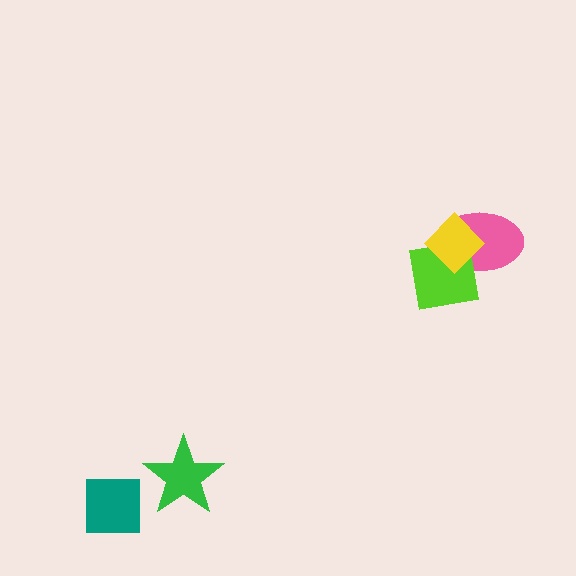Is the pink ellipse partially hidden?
Yes, it is partially covered by another shape.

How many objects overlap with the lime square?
2 objects overlap with the lime square.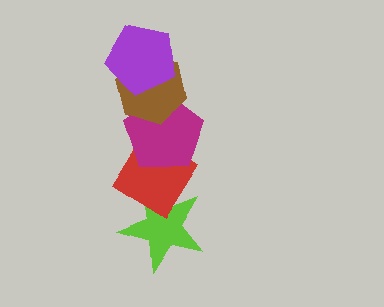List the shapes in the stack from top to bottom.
From top to bottom: the purple pentagon, the brown hexagon, the magenta pentagon, the red diamond, the lime star.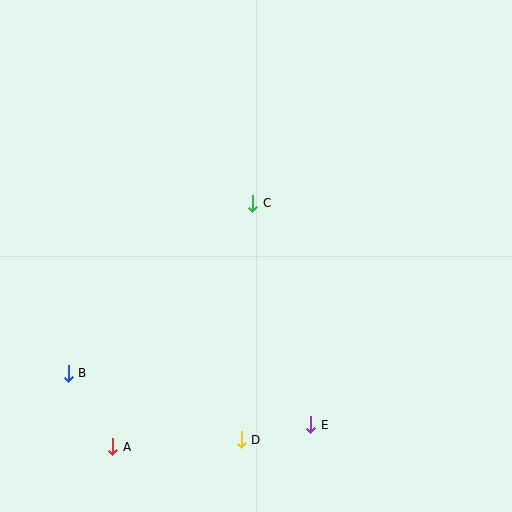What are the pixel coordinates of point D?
Point D is at (241, 440).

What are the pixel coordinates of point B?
Point B is at (68, 373).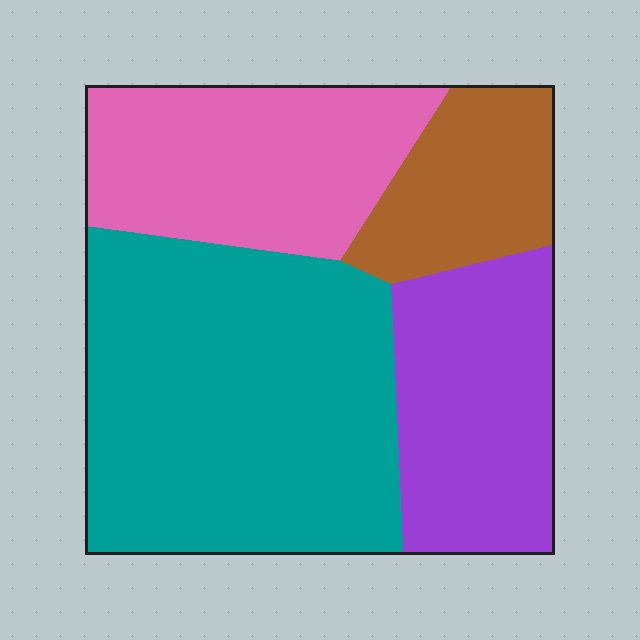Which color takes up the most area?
Teal, at roughly 45%.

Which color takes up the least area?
Brown, at roughly 15%.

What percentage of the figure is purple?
Purple covers 21% of the figure.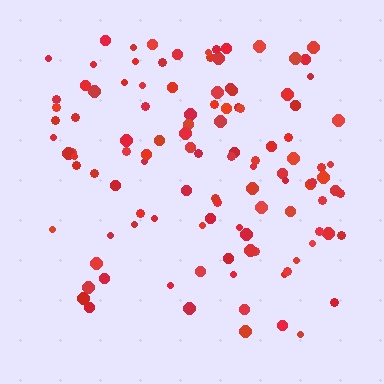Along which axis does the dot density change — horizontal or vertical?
Vertical.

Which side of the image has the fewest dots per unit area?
The bottom.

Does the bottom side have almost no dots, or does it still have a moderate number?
Still a moderate number, just noticeably fewer than the top.